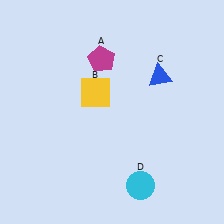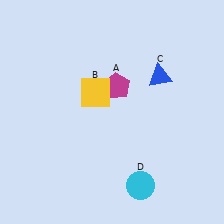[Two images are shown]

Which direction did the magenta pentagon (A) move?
The magenta pentagon (A) moved down.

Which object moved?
The magenta pentagon (A) moved down.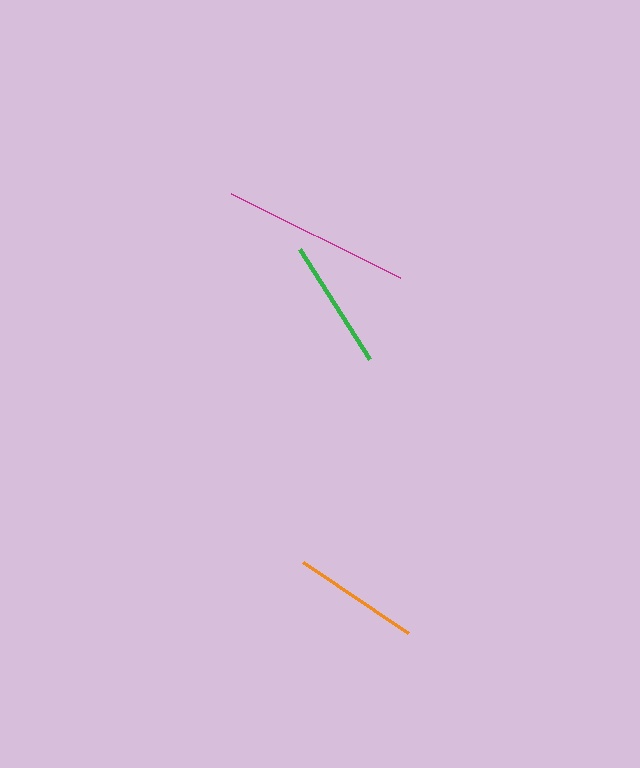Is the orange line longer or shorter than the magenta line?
The magenta line is longer than the orange line.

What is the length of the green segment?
The green segment is approximately 130 pixels long.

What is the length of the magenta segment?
The magenta segment is approximately 188 pixels long.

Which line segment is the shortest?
The orange line is the shortest at approximately 126 pixels.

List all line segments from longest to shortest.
From longest to shortest: magenta, green, orange.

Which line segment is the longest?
The magenta line is the longest at approximately 188 pixels.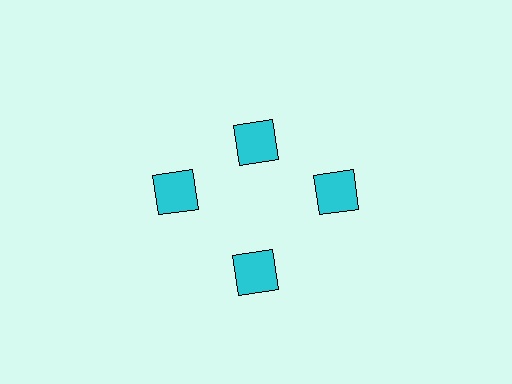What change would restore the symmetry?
The symmetry would be restored by moving it outward, back onto the ring so that all 4 squares sit at equal angles and equal distance from the center.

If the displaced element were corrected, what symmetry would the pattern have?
It would have 4-fold rotational symmetry — the pattern would map onto itself every 90 degrees.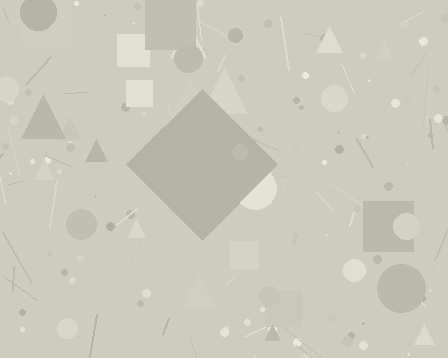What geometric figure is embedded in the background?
A diamond is embedded in the background.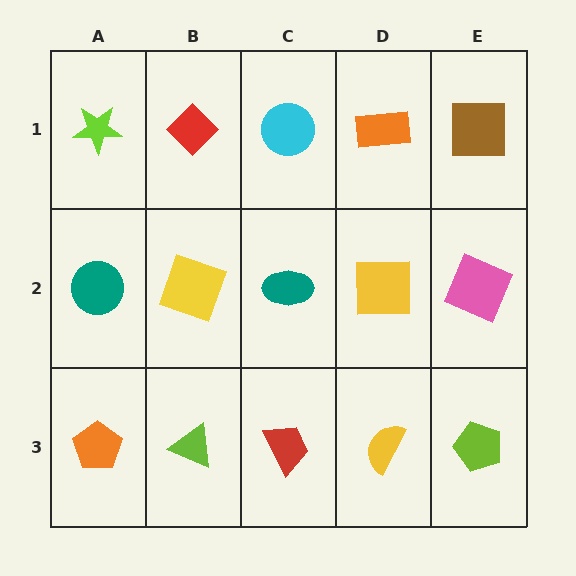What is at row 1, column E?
A brown square.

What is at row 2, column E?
A pink square.